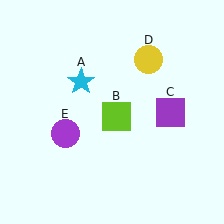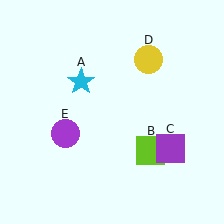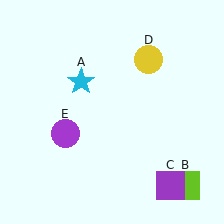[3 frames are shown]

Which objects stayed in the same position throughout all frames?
Cyan star (object A) and yellow circle (object D) and purple circle (object E) remained stationary.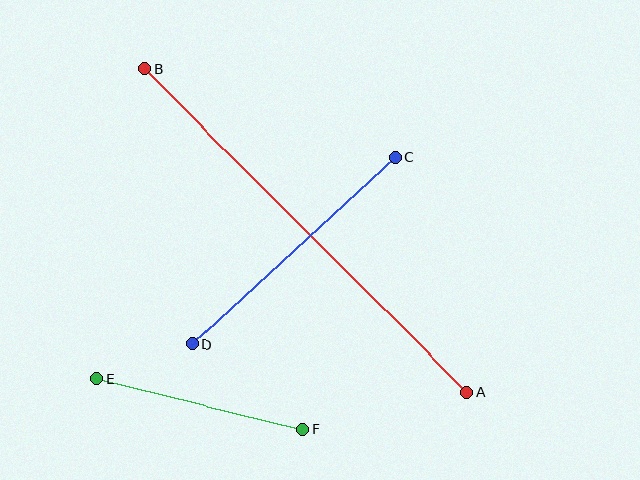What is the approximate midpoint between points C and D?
The midpoint is at approximately (294, 251) pixels.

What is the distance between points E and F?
The distance is approximately 212 pixels.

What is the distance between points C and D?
The distance is approximately 276 pixels.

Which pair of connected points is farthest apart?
Points A and B are farthest apart.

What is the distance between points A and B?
The distance is approximately 456 pixels.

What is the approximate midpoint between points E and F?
The midpoint is at approximately (200, 404) pixels.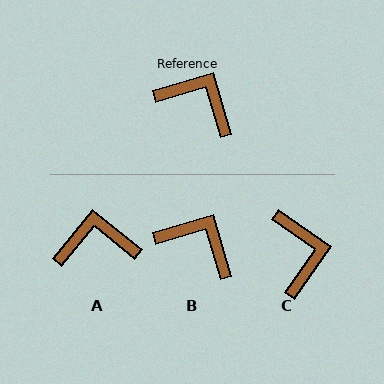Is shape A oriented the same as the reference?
No, it is off by about 34 degrees.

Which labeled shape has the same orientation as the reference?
B.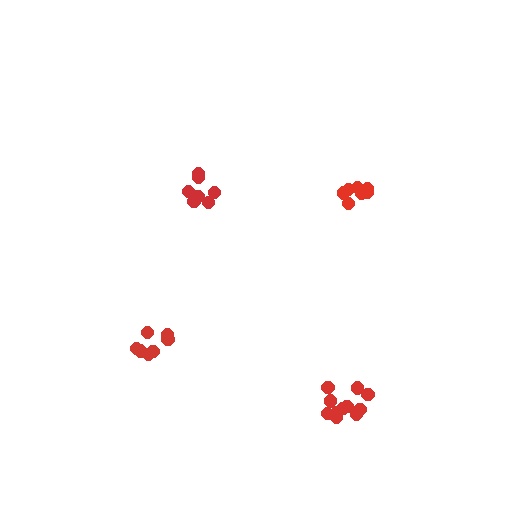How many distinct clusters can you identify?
There are 4 distinct clusters.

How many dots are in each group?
Group 1: 7 dots, Group 2: 8 dots, Group 3: 11 dots, Group 4: 7 dots (33 total).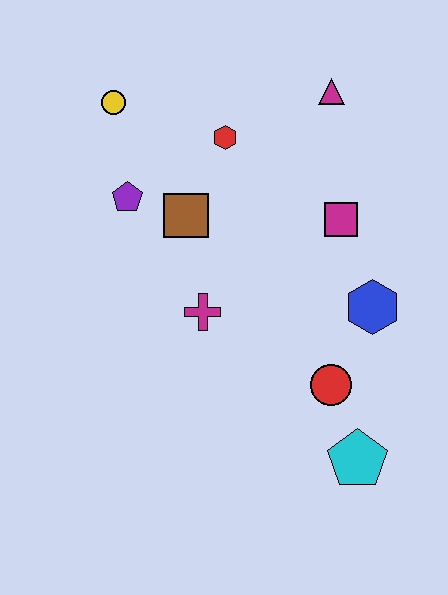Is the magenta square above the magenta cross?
Yes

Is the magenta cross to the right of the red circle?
No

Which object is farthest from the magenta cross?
The magenta triangle is farthest from the magenta cross.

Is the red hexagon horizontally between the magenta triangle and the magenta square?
No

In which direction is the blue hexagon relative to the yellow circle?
The blue hexagon is to the right of the yellow circle.